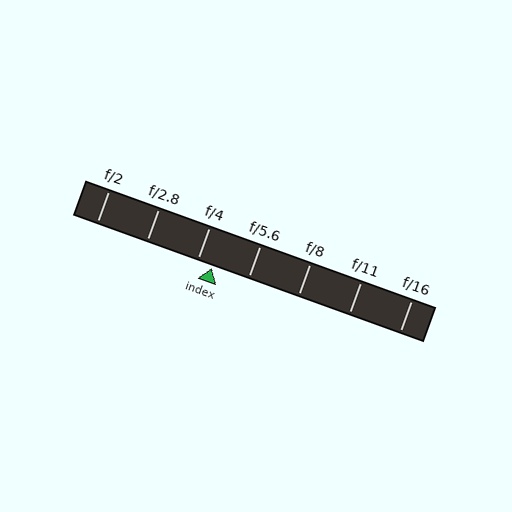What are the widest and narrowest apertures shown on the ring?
The widest aperture shown is f/2 and the narrowest is f/16.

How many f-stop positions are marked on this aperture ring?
There are 7 f-stop positions marked.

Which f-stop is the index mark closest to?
The index mark is closest to f/4.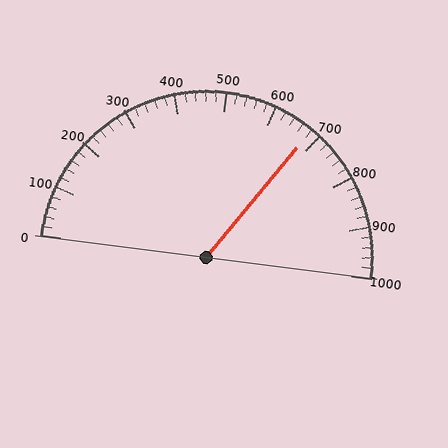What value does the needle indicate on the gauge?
The needle indicates approximately 680.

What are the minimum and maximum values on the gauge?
The gauge ranges from 0 to 1000.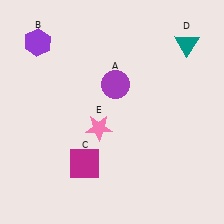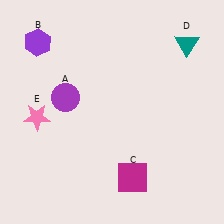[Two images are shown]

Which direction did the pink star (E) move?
The pink star (E) moved left.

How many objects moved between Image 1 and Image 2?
3 objects moved between the two images.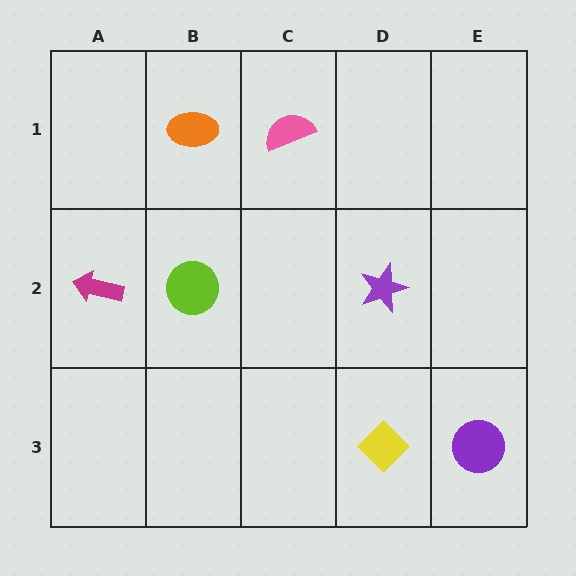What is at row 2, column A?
A magenta arrow.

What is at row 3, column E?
A purple circle.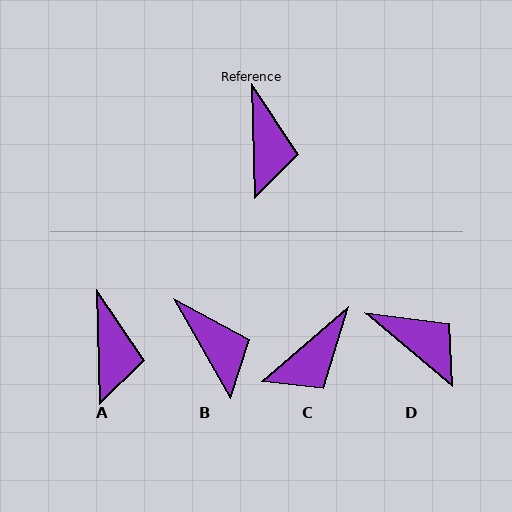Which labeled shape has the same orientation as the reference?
A.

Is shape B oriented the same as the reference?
No, it is off by about 28 degrees.